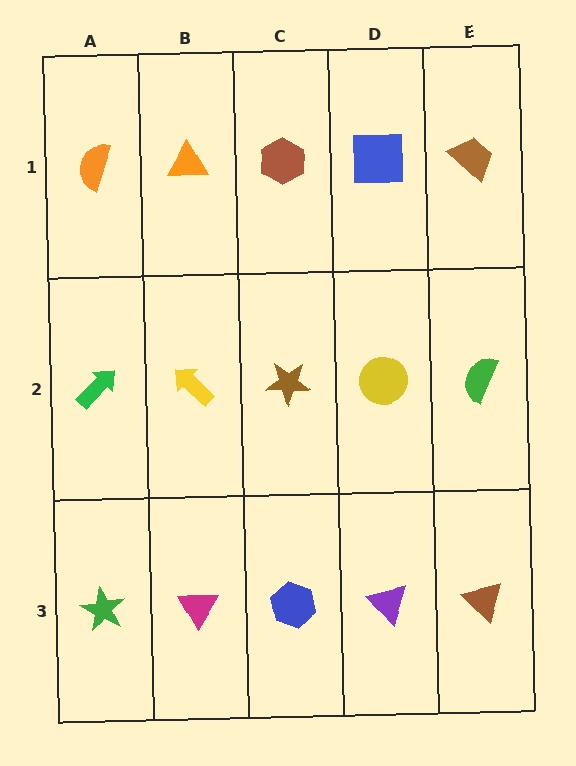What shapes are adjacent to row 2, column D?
A blue square (row 1, column D), a purple triangle (row 3, column D), a brown star (row 2, column C), a green semicircle (row 2, column E).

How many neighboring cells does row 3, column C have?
3.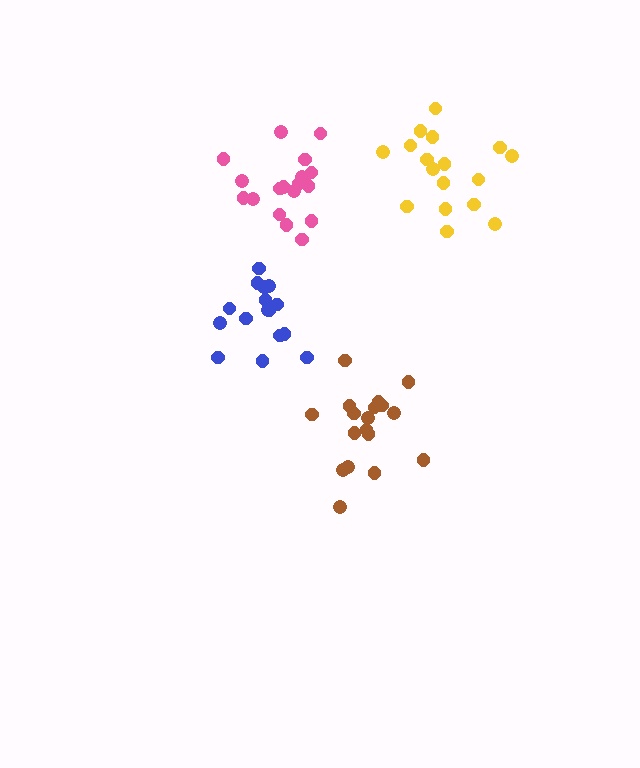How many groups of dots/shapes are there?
There are 4 groups.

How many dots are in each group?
Group 1: 18 dots, Group 2: 16 dots, Group 3: 17 dots, Group 4: 18 dots (69 total).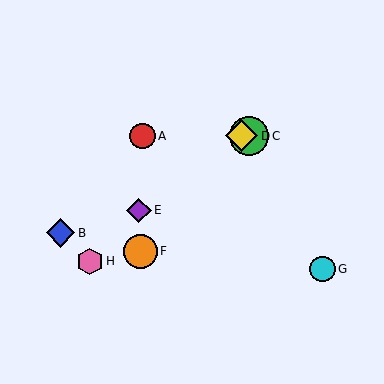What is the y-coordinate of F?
Object F is at y≈251.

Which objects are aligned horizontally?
Objects A, C, D are aligned horizontally.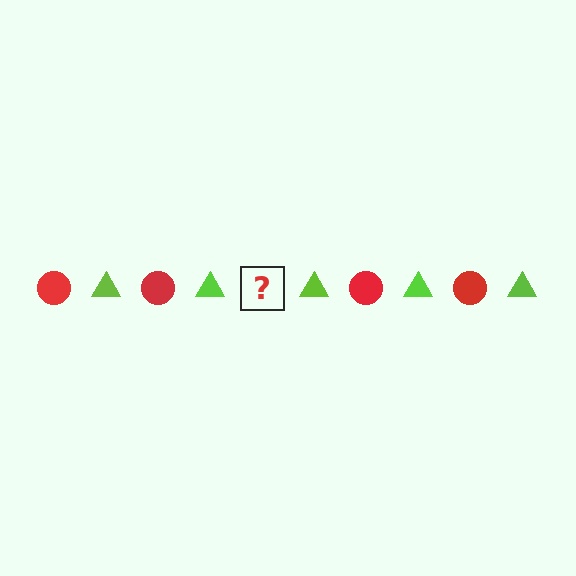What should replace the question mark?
The question mark should be replaced with a red circle.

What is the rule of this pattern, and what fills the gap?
The rule is that the pattern alternates between red circle and lime triangle. The gap should be filled with a red circle.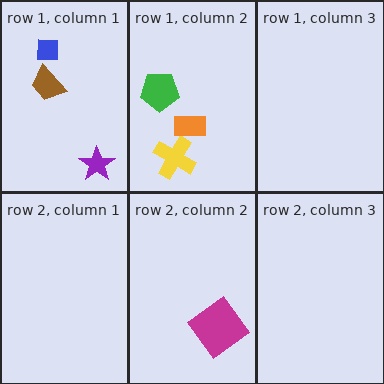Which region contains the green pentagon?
The row 1, column 2 region.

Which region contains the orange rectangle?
The row 1, column 2 region.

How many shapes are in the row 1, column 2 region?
3.